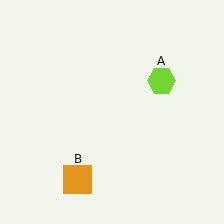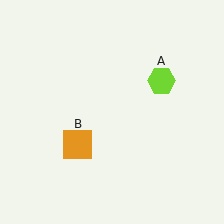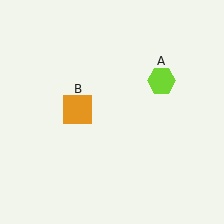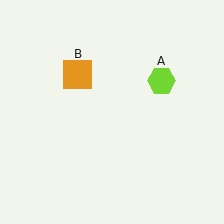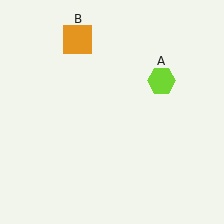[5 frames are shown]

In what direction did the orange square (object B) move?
The orange square (object B) moved up.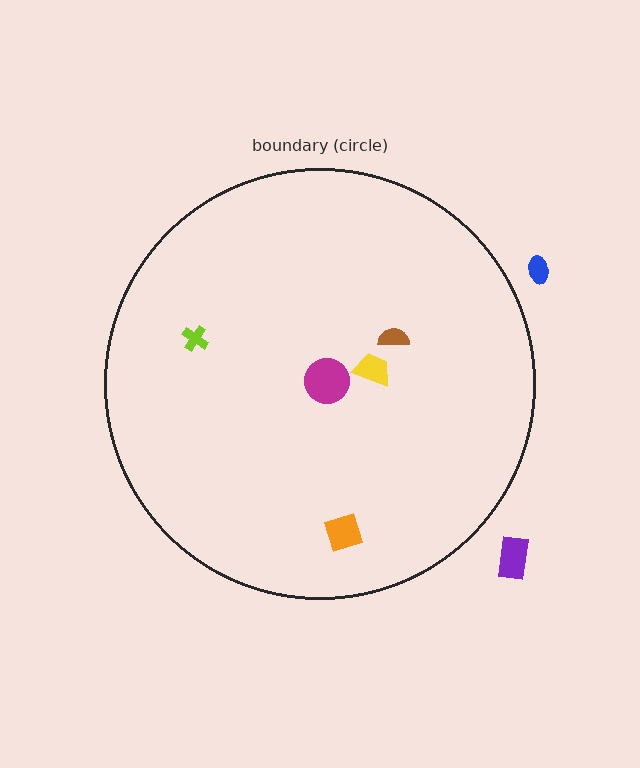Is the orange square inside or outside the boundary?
Inside.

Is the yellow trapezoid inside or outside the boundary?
Inside.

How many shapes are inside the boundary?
5 inside, 2 outside.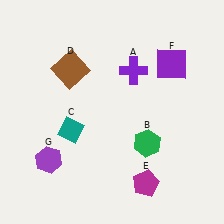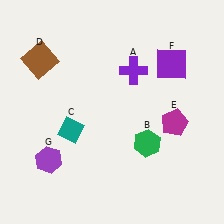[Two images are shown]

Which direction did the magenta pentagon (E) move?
The magenta pentagon (E) moved up.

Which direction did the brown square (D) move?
The brown square (D) moved left.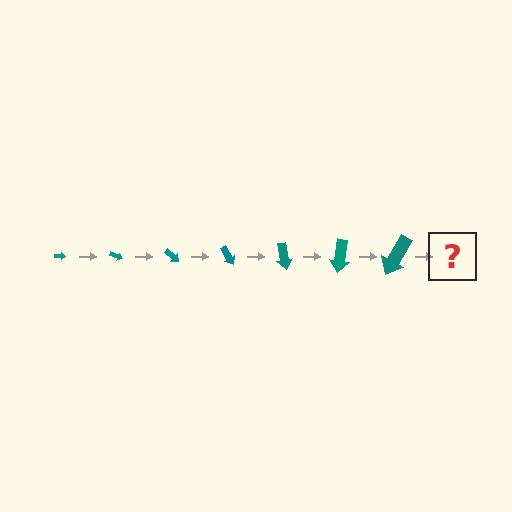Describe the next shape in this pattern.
It should be an arrow, larger than the previous one and rotated 140 degrees from the start.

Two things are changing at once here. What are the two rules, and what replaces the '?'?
The two rules are that the arrow grows larger each step and it rotates 20 degrees each step. The '?' should be an arrow, larger than the previous one and rotated 140 degrees from the start.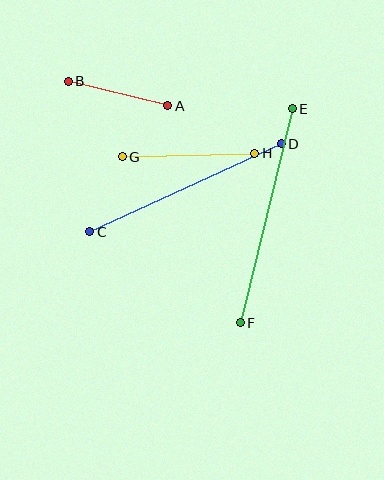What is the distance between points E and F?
The distance is approximately 221 pixels.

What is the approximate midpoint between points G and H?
The midpoint is at approximately (188, 155) pixels.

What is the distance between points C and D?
The distance is approximately 211 pixels.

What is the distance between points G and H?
The distance is approximately 133 pixels.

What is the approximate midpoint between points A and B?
The midpoint is at approximately (118, 93) pixels.